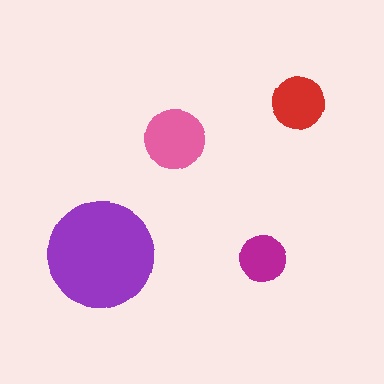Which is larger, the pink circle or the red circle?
The pink one.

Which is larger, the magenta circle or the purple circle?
The purple one.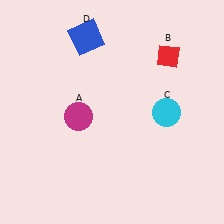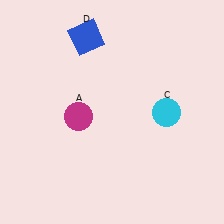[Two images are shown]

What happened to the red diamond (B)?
The red diamond (B) was removed in Image 2. It was in the top-right area of Image 1.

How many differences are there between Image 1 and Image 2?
There is 1 difference between the two images.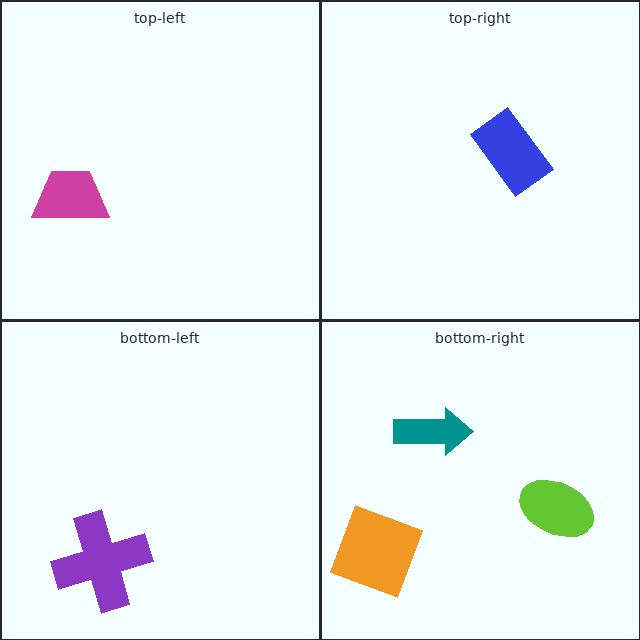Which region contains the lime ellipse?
The bottom-right region.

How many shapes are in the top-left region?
1.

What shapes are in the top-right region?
The blue rectangle.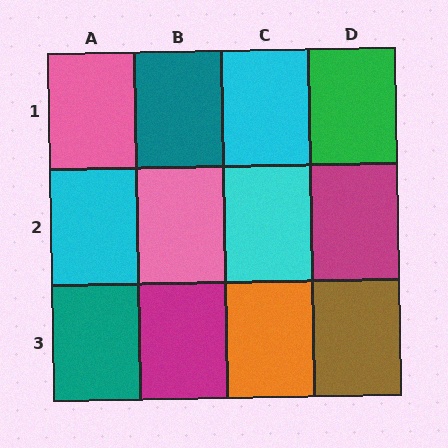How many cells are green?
1 cell is green.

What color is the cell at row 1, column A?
Pink.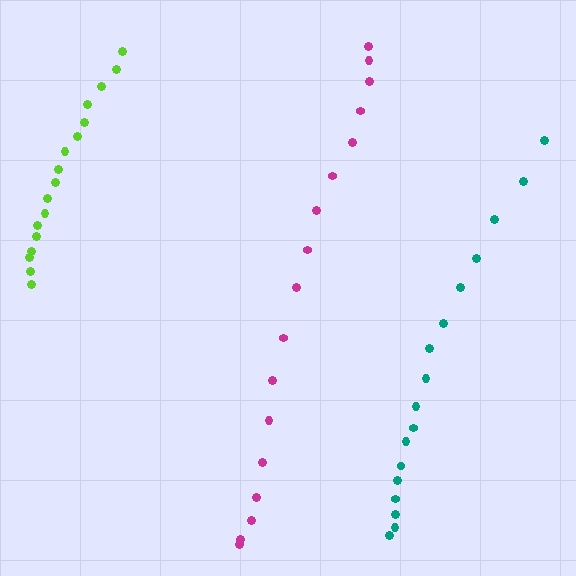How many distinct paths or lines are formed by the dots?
There are 3 distinct paths.